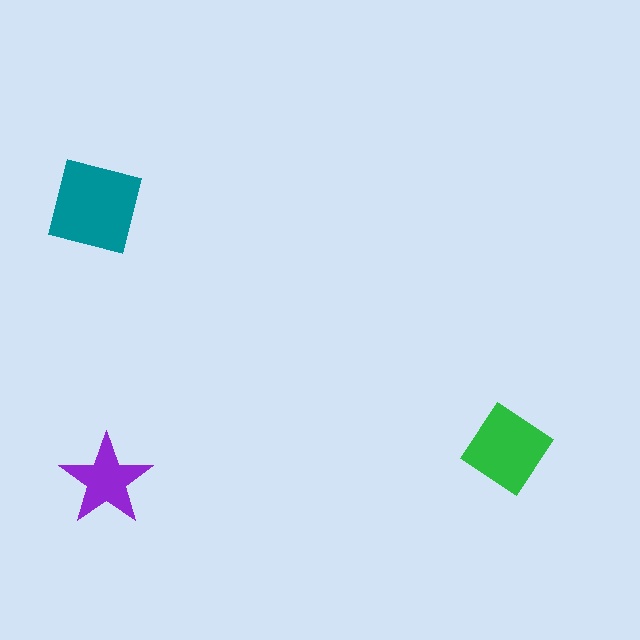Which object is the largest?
The teal square.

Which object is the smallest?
The purple star.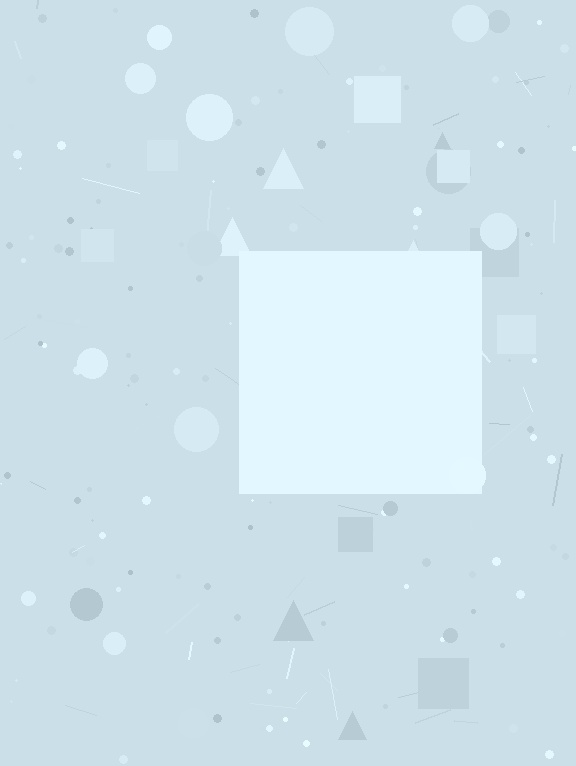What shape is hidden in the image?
A square is hidden in the image.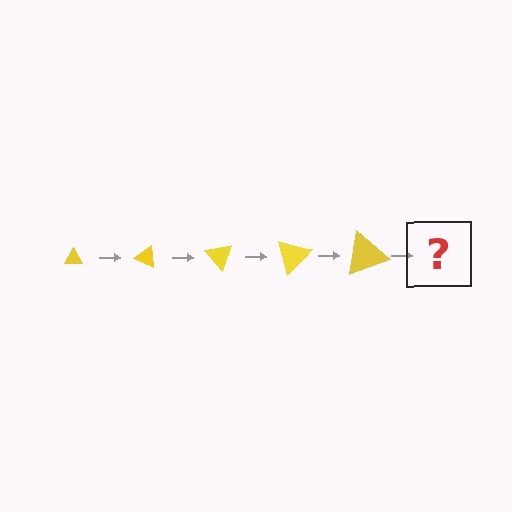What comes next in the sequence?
The next element should be a triangle, larger than the previous one and rotated 125 degrees from the start.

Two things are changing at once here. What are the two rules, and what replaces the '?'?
The two rules are that the triangle grows larger each step and it rotates 25 degrees each step. The '?' should be a triangle, larger than the previous one and rotated 125 degrees from the start.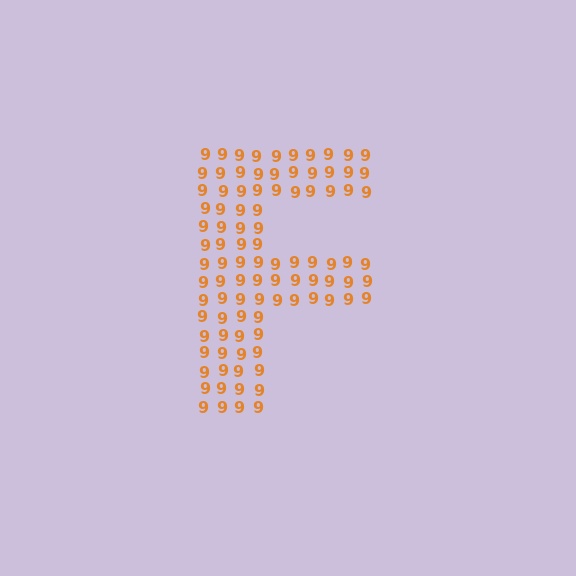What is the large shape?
The large shape is the letter F.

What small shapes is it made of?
It is made of small digit 9's.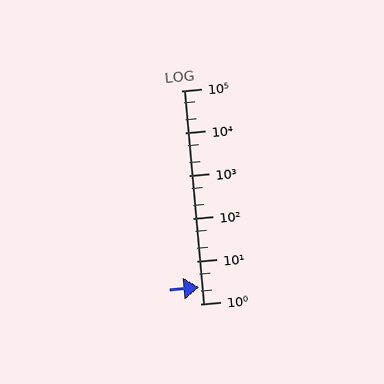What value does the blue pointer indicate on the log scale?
The pointer indicates approximately 2.4.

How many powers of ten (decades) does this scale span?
The scale spans 5 decades, from 1 to 100000.